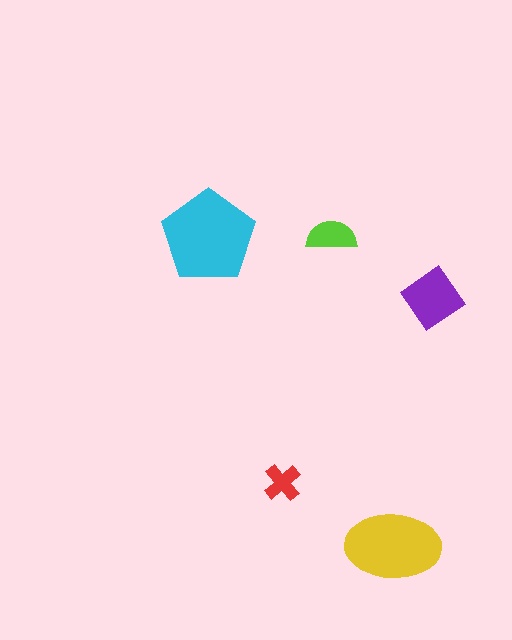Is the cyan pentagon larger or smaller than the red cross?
Larger.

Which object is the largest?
The cyan pentagon.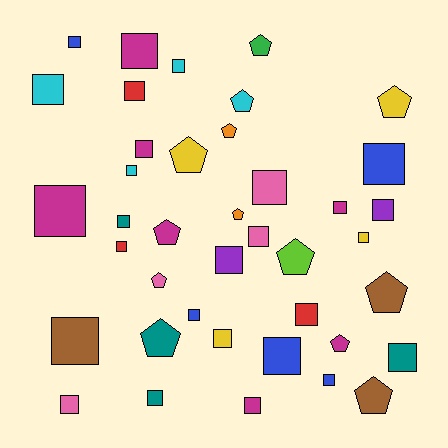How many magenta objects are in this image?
There are 7 magenta objects.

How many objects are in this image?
There are 40 objects.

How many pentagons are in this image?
There are 13 pentagons.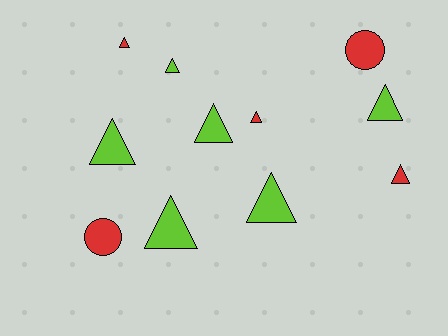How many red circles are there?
There are 2 red circles.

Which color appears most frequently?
Lime, with 6 objects.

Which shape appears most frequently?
Triangle, with 9 objects.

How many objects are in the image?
There are 11 objects.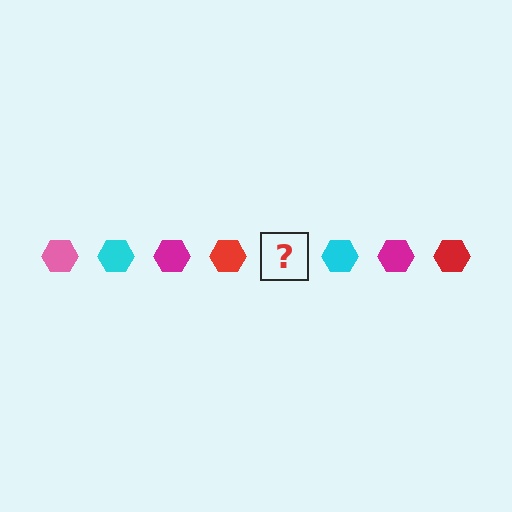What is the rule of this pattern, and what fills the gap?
The rule is that the pattern cycles through pink, cyan, magenta, red hexagons. The gap should be filled with a pink hexagon.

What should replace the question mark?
The question mark should be replaced with a pink hexagon.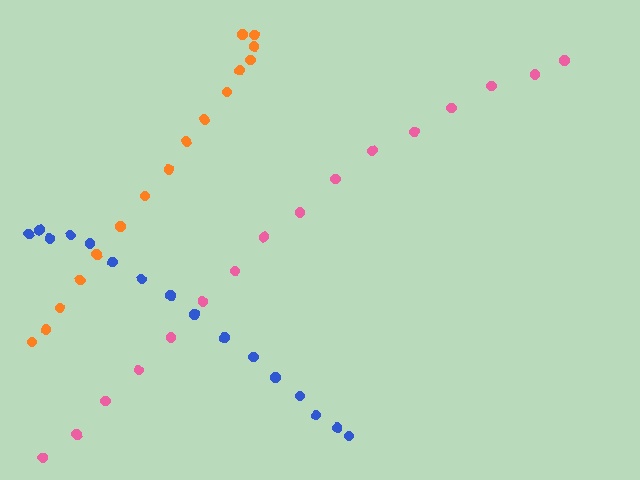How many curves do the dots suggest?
There are 3 distinct paths.